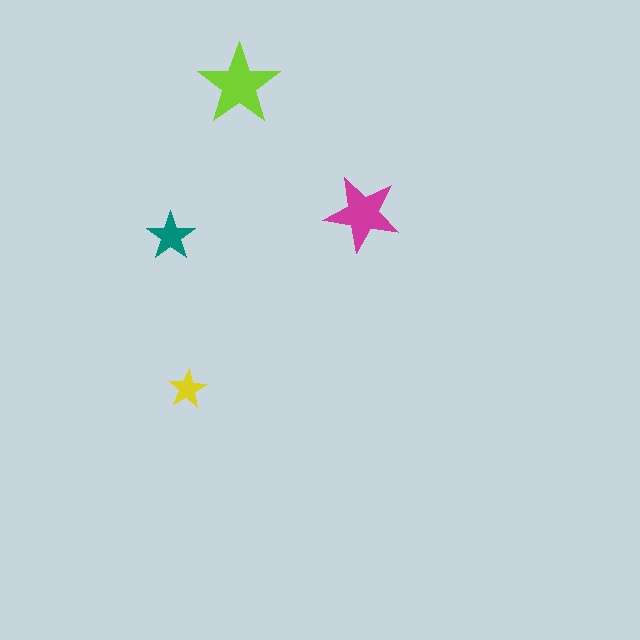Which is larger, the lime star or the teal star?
The lime one.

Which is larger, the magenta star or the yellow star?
The magenta one.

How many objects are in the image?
There are 4 objects in the image.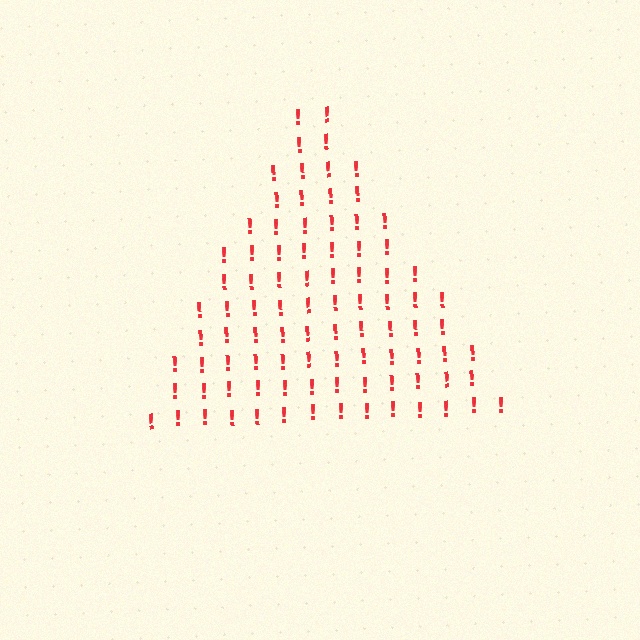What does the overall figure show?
The overall figure shows a triangle.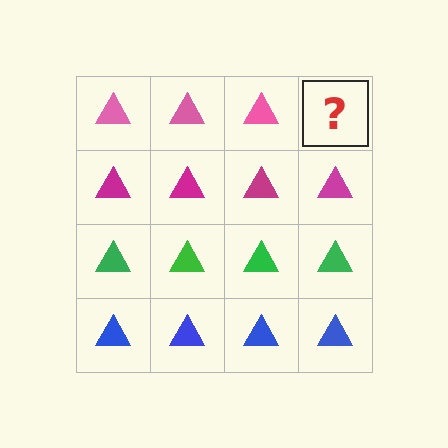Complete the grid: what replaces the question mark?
The question mark should be replaced with a pink triangle.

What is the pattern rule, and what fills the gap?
The rule is that each row has a consistent color. The gap should be filled with a pink triangle.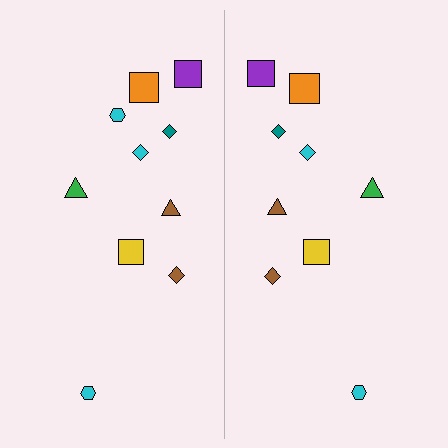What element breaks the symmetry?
A cyan hexagon is missing from the right side.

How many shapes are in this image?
There are 19 shapes in this image.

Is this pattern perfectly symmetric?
No, the pattern is not perfectly symmetric. A cyan hexagon is missing from the right side.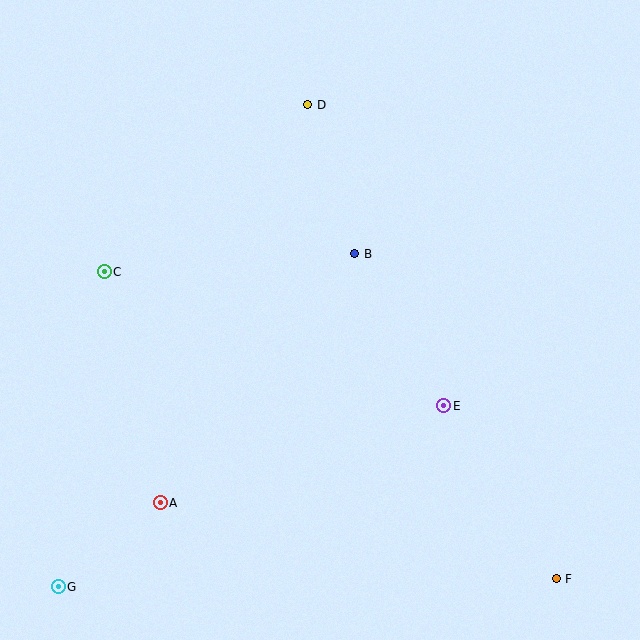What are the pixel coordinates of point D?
Point D is at (308, 105).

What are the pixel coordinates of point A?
Point A is at (160, 503).